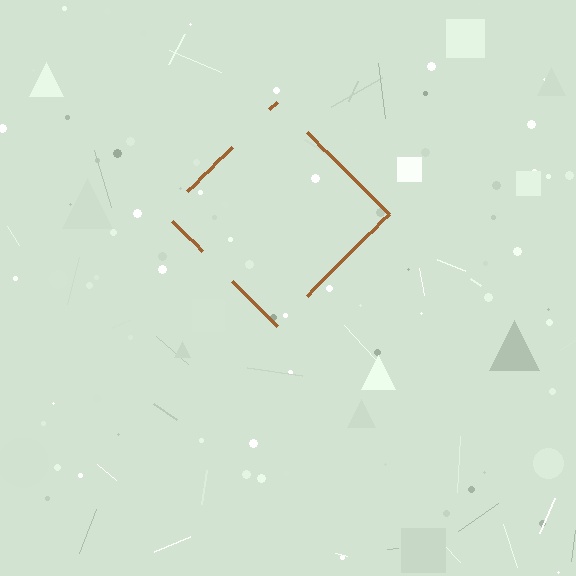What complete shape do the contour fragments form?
The contour fragments form a diamond.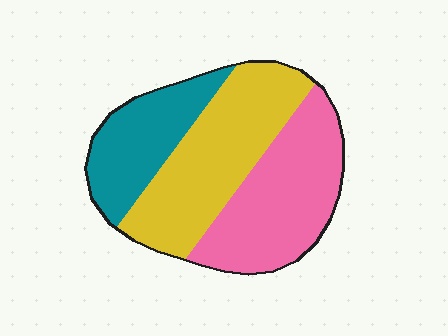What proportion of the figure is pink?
Pink takes up about three eighths (3/8) of the figure.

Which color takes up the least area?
Teal, at roughly 25%.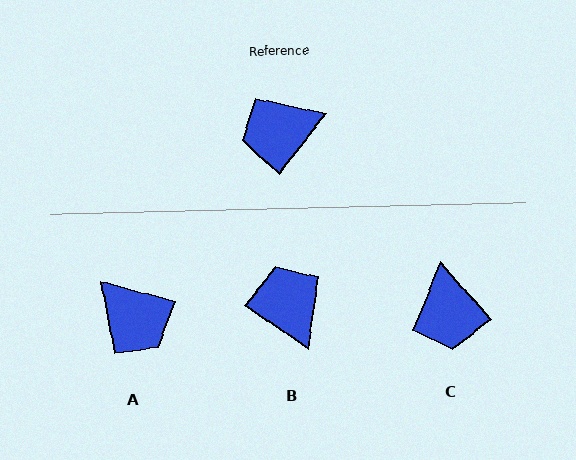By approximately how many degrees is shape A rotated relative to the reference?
Approximately 113 degrees counter-clockwise.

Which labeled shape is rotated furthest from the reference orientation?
A, about 113 degrees away.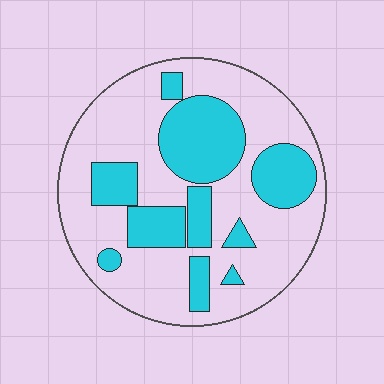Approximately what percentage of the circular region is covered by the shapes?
Approximately 35%.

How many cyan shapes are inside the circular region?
10.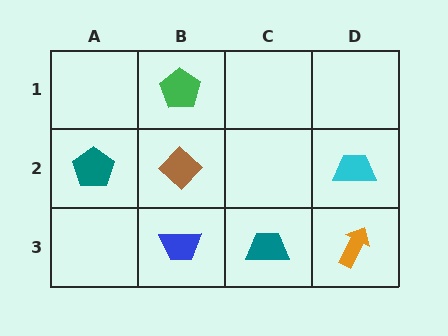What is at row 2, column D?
A cyan trapezoid.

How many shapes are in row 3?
3 shapes.